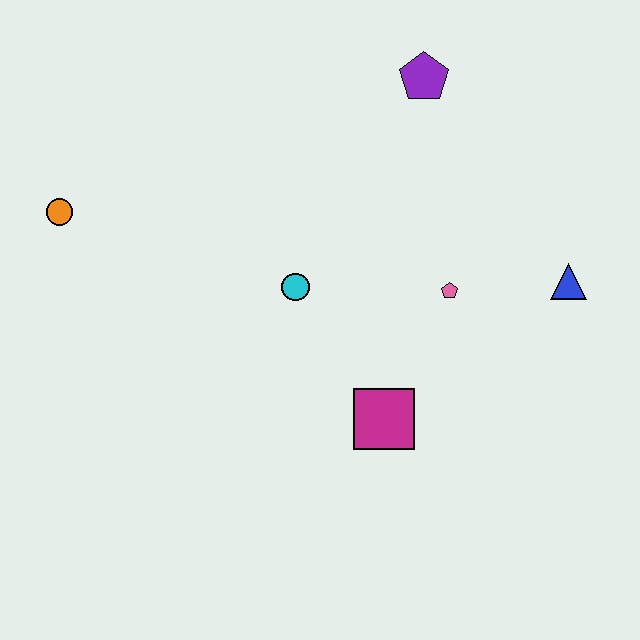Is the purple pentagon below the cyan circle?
No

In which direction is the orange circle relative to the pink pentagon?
The orange circle is to the left of the pink pentagon.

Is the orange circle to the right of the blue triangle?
No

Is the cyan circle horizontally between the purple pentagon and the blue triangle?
No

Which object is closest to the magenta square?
The pink pentagon is closest to the magenta square.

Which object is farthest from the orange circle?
The blue triangle is farthest from the orange circle.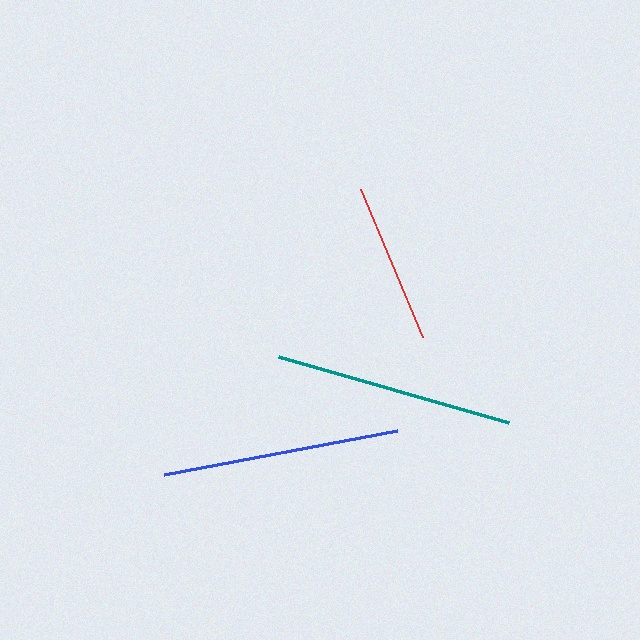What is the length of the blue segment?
The blue segment is approximately 237 pixels long.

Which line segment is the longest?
The teal line is the longest at approximately 239 pixels.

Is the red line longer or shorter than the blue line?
The blue line is longer than the red line.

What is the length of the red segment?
The red segment is approximately 160 pixels long.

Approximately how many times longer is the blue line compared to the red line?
The blue line is approximately 1.5 times the length of the red line.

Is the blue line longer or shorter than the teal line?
The teal line is longer than the blue line.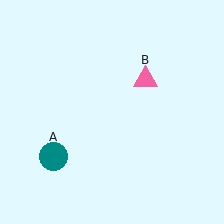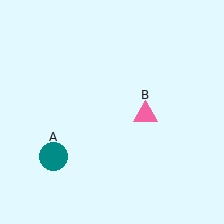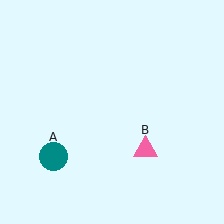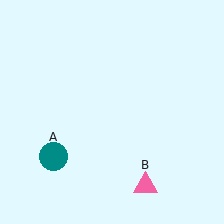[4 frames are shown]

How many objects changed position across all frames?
1 object changed position: pink triangle (object B).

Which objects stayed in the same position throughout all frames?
Teal circle (object A) remained stationary.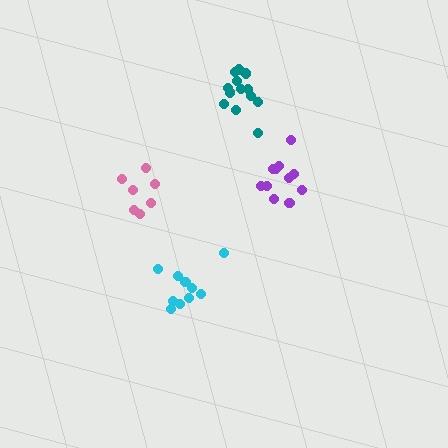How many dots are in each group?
Group 1: 10 dots, Group 2: 11 dots, Group 3: 13 dots, Group 4: 7 dots (41 total).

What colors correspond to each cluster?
The clusters are colored: cyan, purple, teal, pink.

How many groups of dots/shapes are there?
There are 4 groups.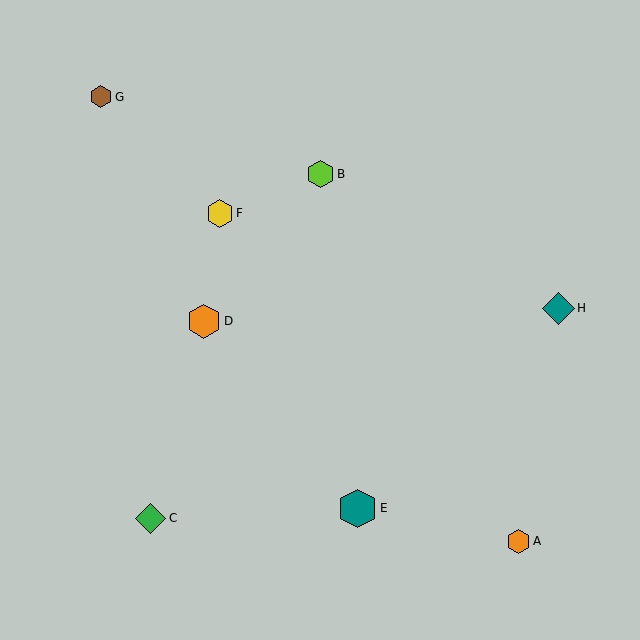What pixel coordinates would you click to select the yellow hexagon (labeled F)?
Click at (220, 213) to select the yellow hexagon F.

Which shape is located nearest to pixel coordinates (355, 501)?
The teal hexagon (labeled E) at (358, 509) is nearest to that location.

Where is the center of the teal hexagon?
The center of the teal hexagon is at (358, 509).